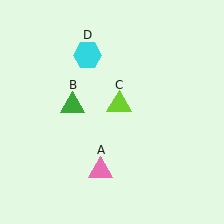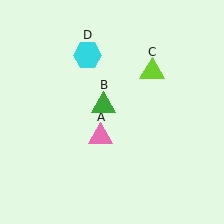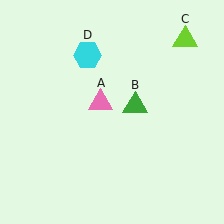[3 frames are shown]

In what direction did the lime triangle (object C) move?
The lime triangle (object C) moved up and to the right.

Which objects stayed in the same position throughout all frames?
Cyan hexagon (object D) remained stationary.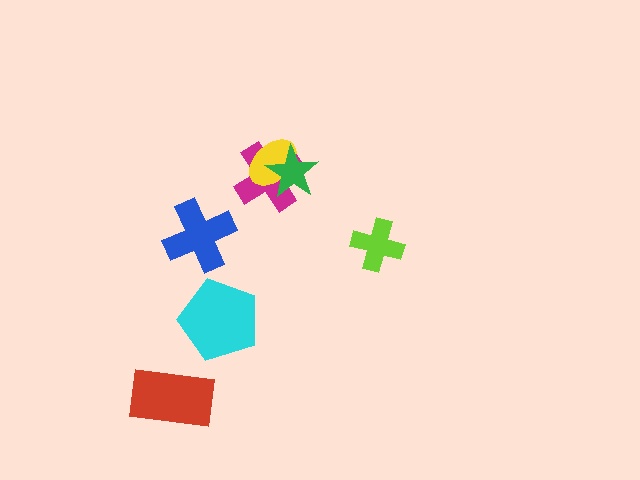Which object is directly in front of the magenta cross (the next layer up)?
The yellow ellipse is directly in front of the magenta cross.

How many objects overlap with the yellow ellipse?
2 objects overlap with the yellow ellipse.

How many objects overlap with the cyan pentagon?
0 objects overlap with the cyan pentagon.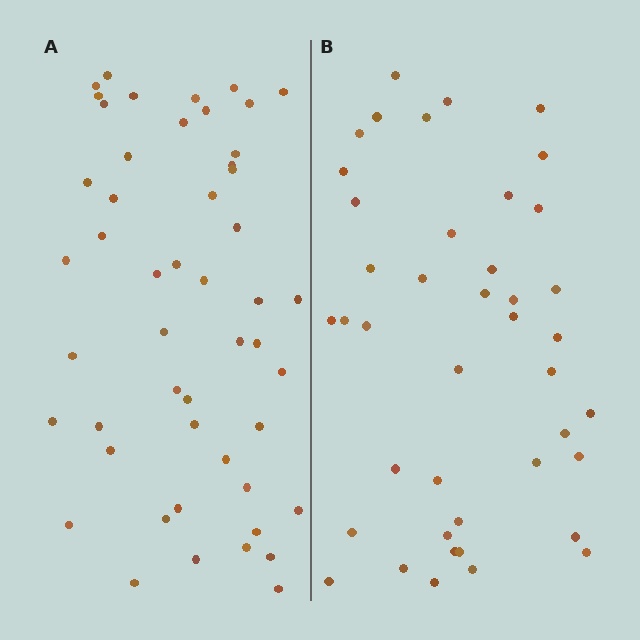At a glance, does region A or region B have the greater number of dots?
Region A (the left region) has more dots.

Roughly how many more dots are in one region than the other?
Region A has roughly 8 or so more dots than region B.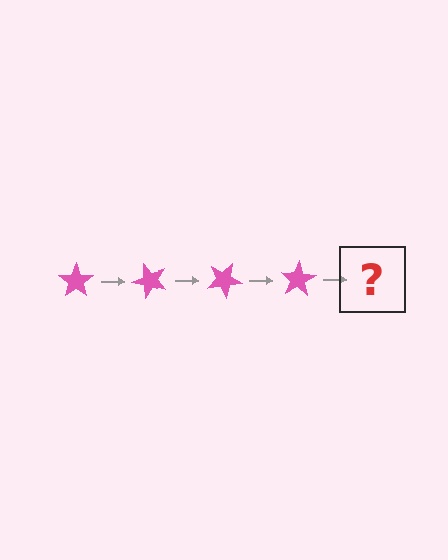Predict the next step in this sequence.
The next step is a pink star rotated 200 degrees.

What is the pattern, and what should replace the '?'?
The pattern is that the star rotates 50 degrees each step. The '?' should be a pink star rotated 200 degrees.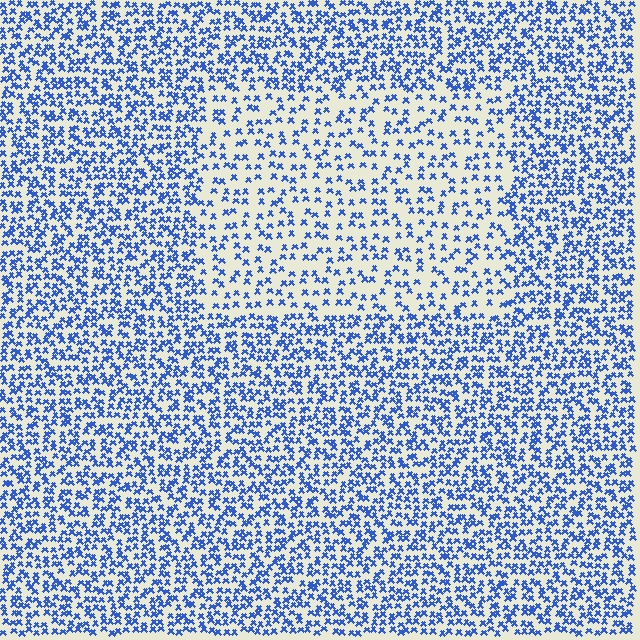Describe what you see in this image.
The image contains small blue elements arranged at two different densities. A rectangle-shaped region is visible where the elements are less densely packed than the surrounding area.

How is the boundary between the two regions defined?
The boundary is defined by a change in element density (approximately 2.0x ratio). All elements are the same color, size, and shape.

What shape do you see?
I see a rectangle.